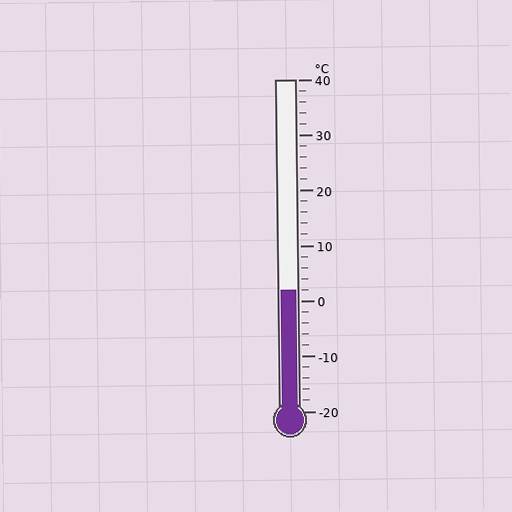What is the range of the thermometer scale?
The thermometer scale ranges from -20°C to 40°C.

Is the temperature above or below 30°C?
The temperature is below 30°C.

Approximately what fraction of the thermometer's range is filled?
The thermometer is filled to approximately 35% of its range.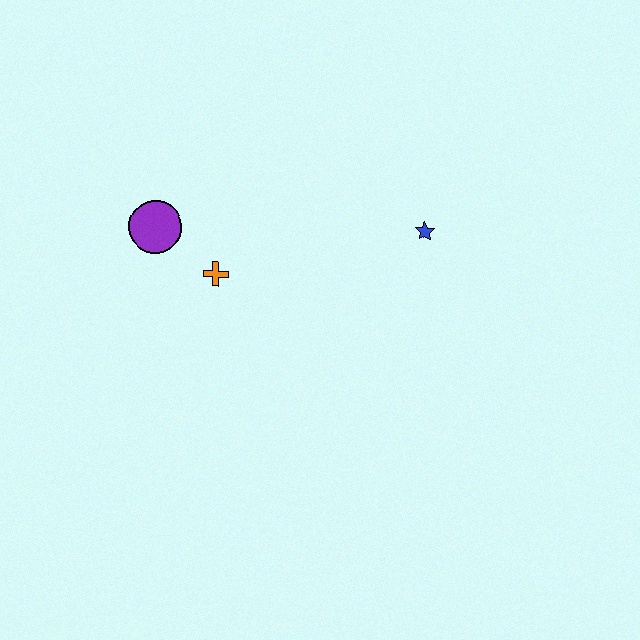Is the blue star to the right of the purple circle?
Yes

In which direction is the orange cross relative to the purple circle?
The orange cross is to the right of the purple circle.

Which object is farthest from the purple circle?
The blue star is farthest from the purple circle.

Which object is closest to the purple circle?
The orange cross is closest to the purple circle.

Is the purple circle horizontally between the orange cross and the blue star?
No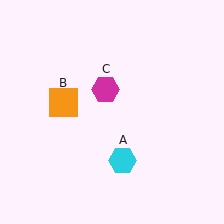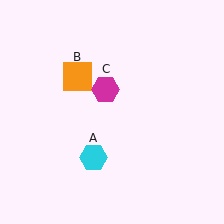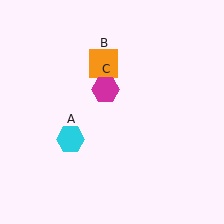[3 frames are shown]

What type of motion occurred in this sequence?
The cyan hexagon (object A), orange square (object B) rotated clockwise around the center of the scene.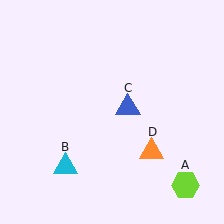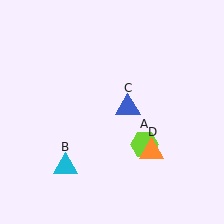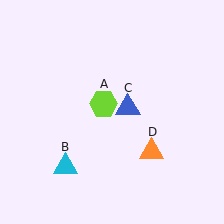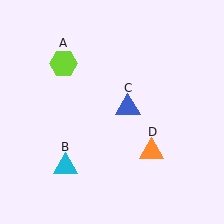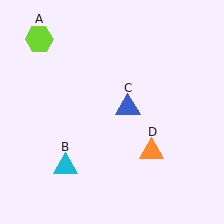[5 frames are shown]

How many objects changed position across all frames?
1 object changed position: lime hexagon (object A).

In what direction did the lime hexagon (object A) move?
The lime hexagon (object A) moved up and to the left.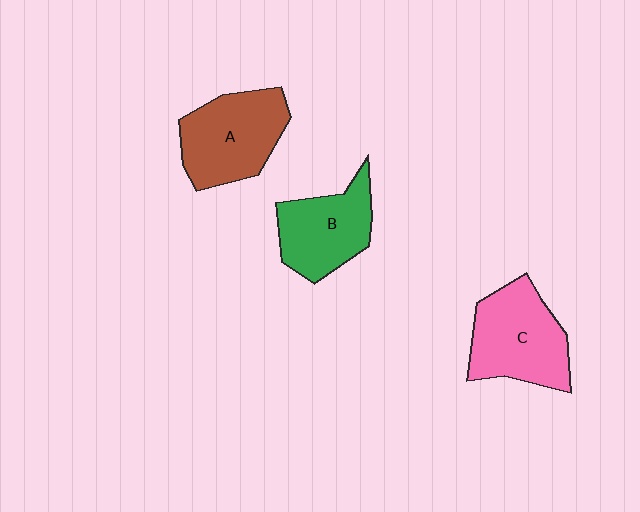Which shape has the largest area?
Shape C (pink).